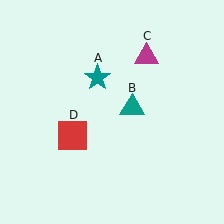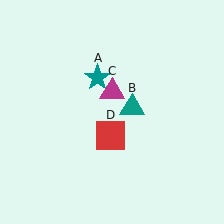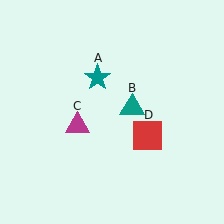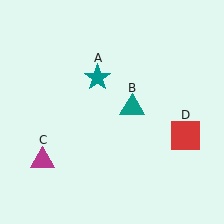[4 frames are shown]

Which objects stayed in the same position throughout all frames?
Teal star (object A) and teal triangle (object B) remained stationary.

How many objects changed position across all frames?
2 objects changed position: magenta triangle (object C), red square (object D).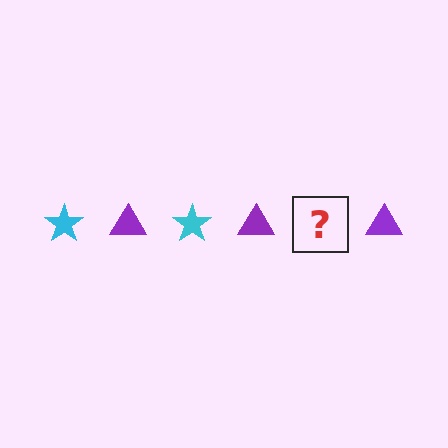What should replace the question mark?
The question mark should be replaced with a cyan star.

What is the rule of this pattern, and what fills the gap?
The rule is that the pattern alternates between cyan star and purple triangle. The gap should be filled with a cyan star.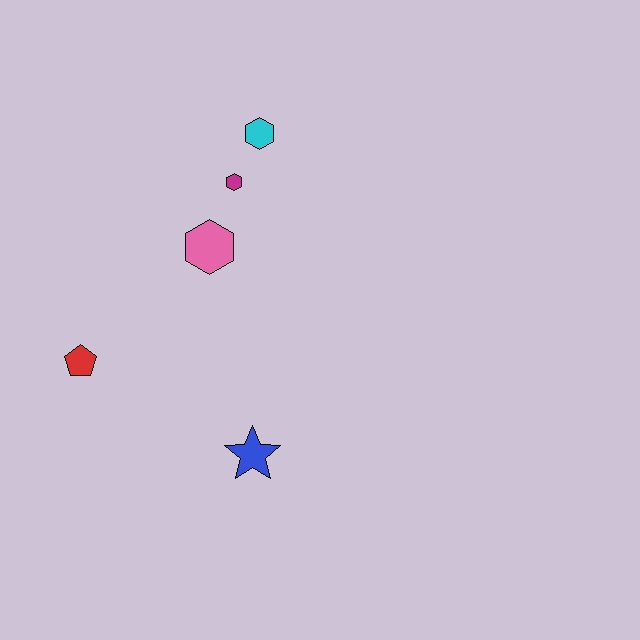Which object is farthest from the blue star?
The cyan hexagon is farthest from the blue star.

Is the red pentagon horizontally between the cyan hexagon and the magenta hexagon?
No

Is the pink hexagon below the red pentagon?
No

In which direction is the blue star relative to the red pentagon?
The blue star is to the right of the red pentagon.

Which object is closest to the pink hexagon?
The magenta hexagon is closest to the pink hexagon.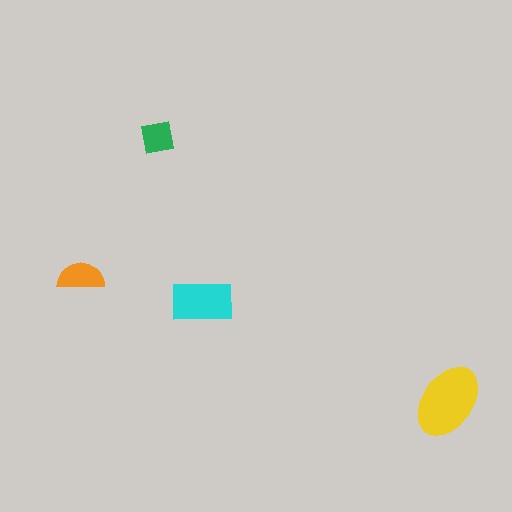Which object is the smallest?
The green square.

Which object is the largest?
The yellow ellipse.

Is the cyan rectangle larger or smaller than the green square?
Larger.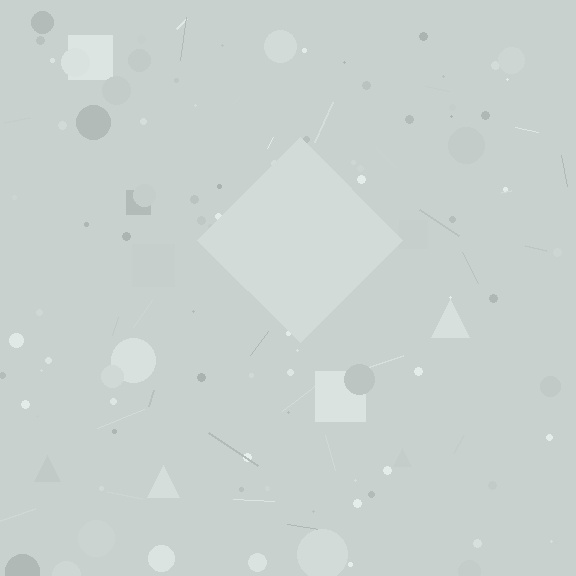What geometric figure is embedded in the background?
A diamond is embedded in the background.